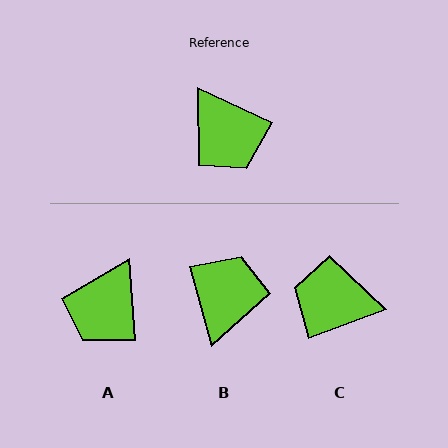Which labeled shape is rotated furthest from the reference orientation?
C, about 134 degrees away.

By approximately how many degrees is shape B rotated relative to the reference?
Approximately 131 degrees counter-clockwise.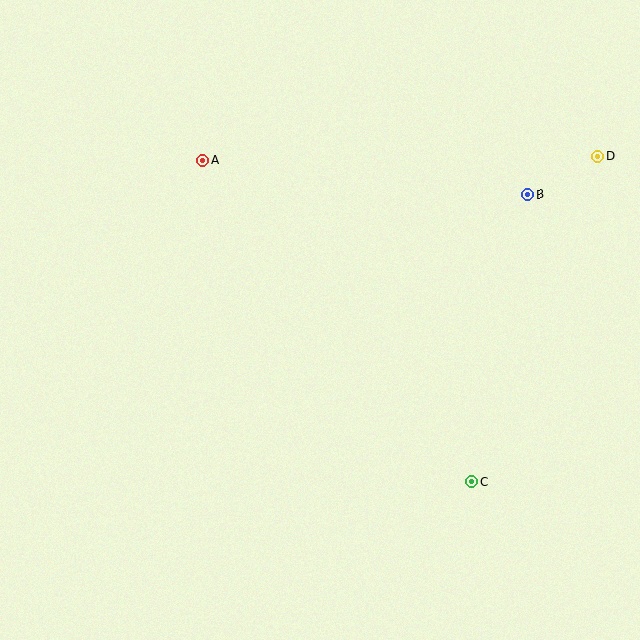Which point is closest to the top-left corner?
Point A is closest to the top-left corner.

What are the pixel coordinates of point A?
Point A is at (203, 161).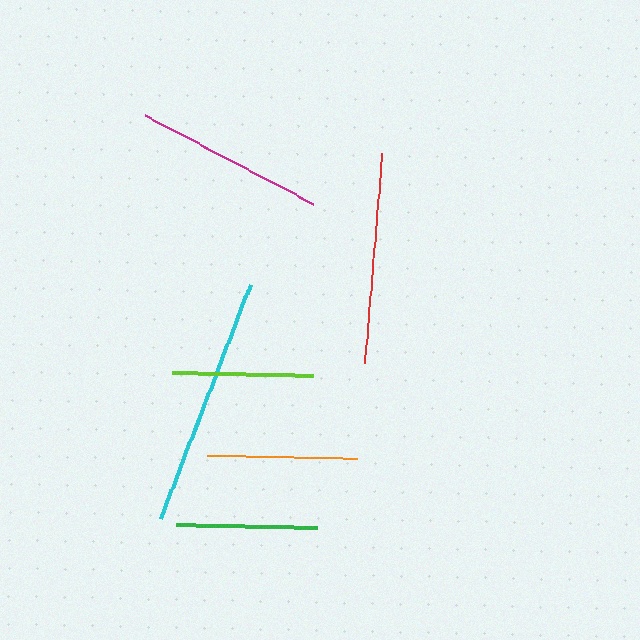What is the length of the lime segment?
The lime segment is approximately 141 pixels long.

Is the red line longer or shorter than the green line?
The red line is longer than the green line.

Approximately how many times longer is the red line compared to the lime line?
The red line is approximately 1.5 times the length of the lime line.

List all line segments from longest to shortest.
From longest to shortest: cyan, red, magenta, orange, lime, green.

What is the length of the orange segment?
The orange segment is approximately 150 pixels long.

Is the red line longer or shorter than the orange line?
The red line is longer than the orange line.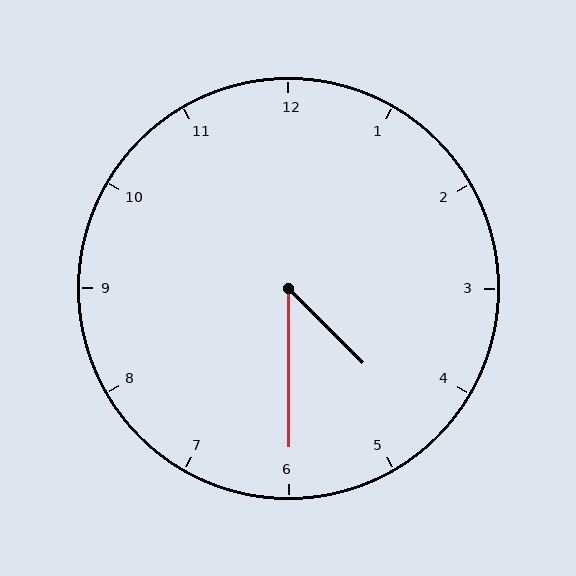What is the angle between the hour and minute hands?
Approximately 45 degrees.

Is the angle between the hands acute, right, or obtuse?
It is acute.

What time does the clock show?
4:30.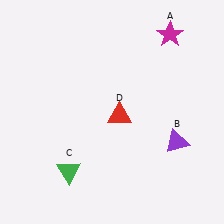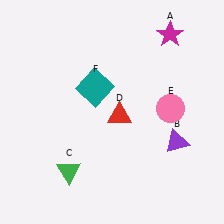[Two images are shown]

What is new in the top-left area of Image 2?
A teal square (F) was added in the top-left area of Image 2.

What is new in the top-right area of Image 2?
A pink circle (E) was added in the top-right area of Image 2.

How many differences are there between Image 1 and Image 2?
There are 2 differences between the two images.